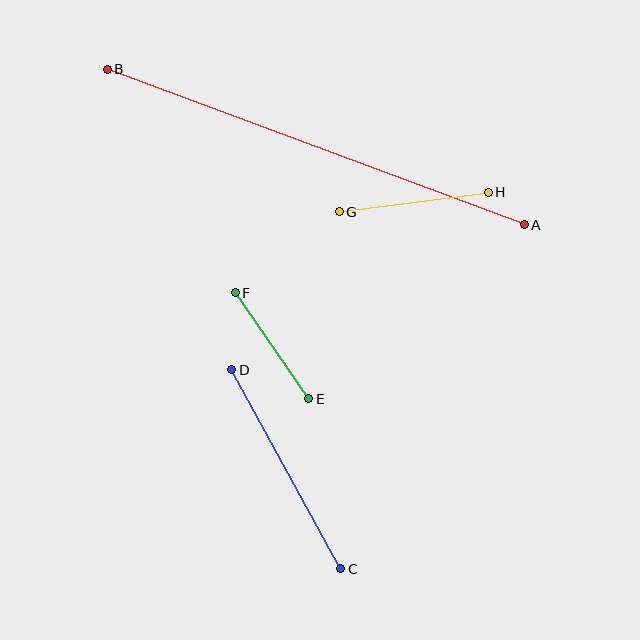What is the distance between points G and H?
The distance is approximately 150 pixels.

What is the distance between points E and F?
The distance is approximately 129 pixels.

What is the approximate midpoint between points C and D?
The midpoint is at approximately (286, 469) pixels.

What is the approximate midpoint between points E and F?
The midpoint is at approximately (272, 346) pixels.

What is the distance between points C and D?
The distance is approximately 227 pixels.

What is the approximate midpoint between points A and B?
The midpoint is at approximately (316, 147) pixels.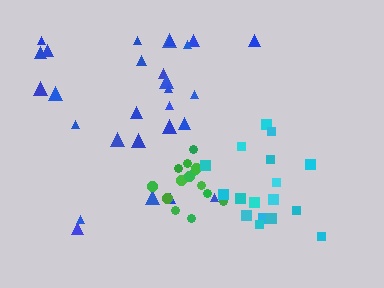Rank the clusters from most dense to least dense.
green, cyan, blue.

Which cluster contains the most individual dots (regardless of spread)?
Blue (29).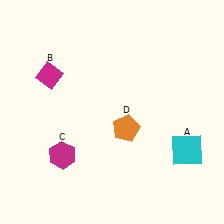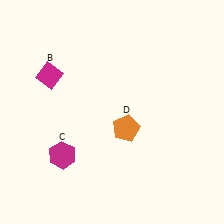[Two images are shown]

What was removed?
The cyan square (A) was removed in Image 2.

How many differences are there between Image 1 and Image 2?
There is 1 difference between the two images.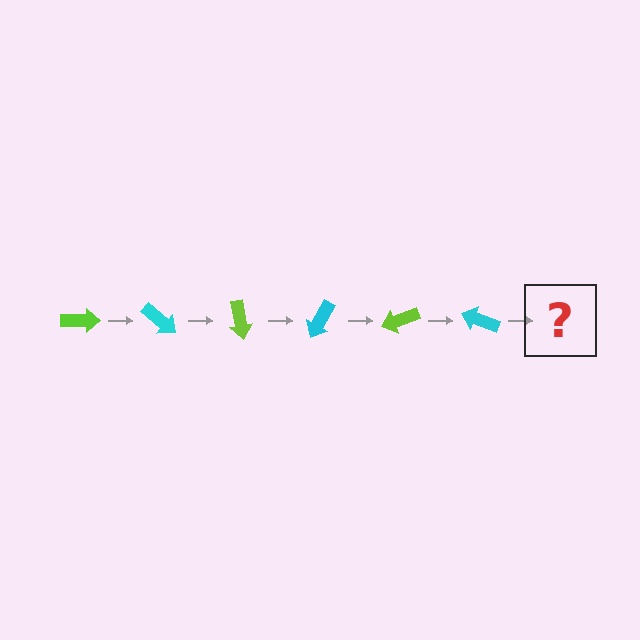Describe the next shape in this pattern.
It should be a lime arrow, rotated 240 degrees from the start.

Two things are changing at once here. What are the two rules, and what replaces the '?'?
The two rules are that it rotates 40 degrees each step and the color cycles through lime and cyan. The '?' should be a lime arrow, rotated 240 degrees from the start.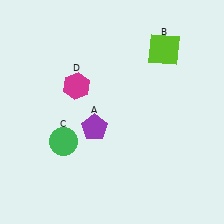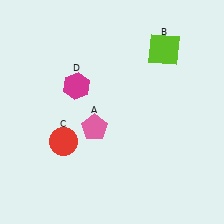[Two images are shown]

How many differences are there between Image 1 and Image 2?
There are 2 differences between the two images.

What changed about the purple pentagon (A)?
In Image 1, A is purple. In Image 2, it changed to pink.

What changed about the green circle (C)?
In Image 1, C is green. In Image 2, it changed to red.